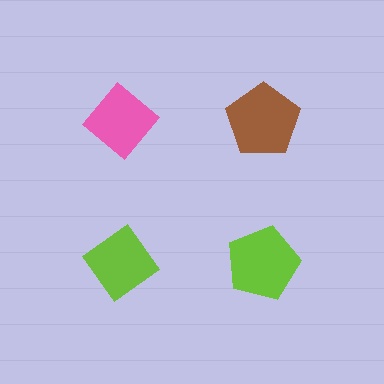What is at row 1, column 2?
A brown pentagon.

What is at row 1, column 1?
A pink diamond.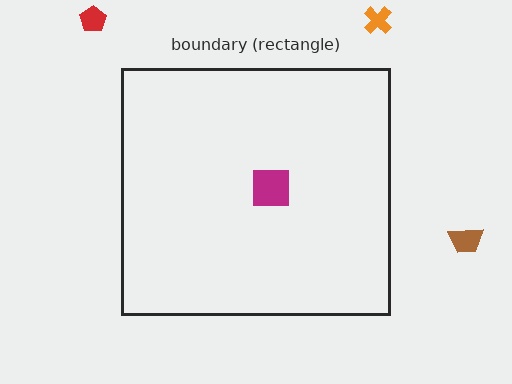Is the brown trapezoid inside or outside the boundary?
Outside.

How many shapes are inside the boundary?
1 inside, 3 outside.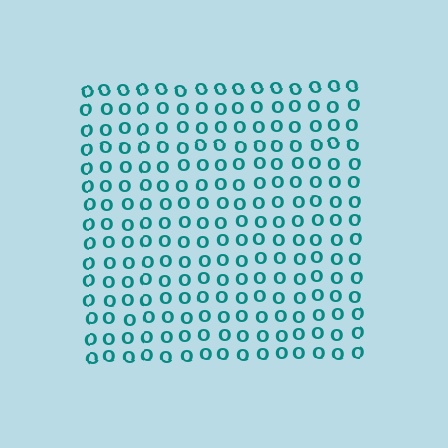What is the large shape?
The large shape is a square.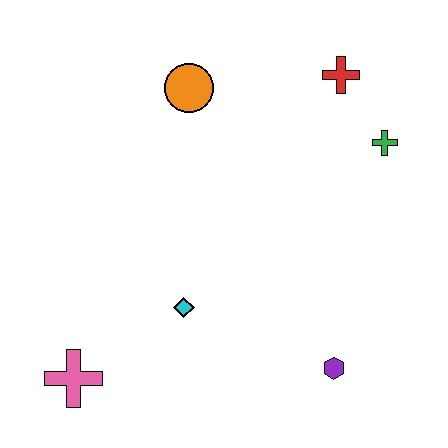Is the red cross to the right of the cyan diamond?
Yes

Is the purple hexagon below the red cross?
Yes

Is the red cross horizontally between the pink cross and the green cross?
Yes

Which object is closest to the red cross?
The green cross is closest to the red cross.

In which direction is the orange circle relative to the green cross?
The orange circle is to the left of the green cross.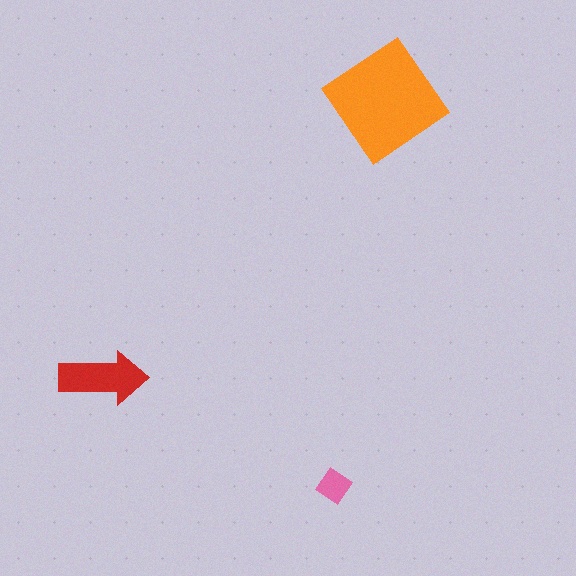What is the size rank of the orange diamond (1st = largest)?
1st.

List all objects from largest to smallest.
The orange diamond, the red arrow, the pink diamond.